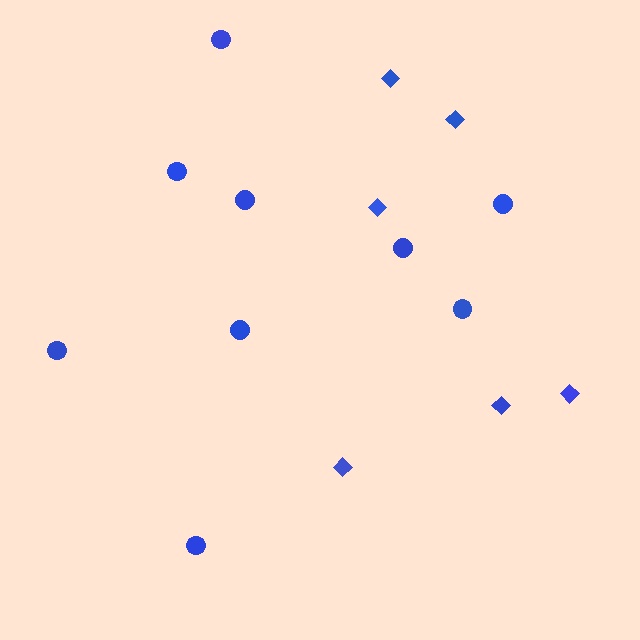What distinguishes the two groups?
There are 2 groups: one group of diamonds (6) and one group of circles (9).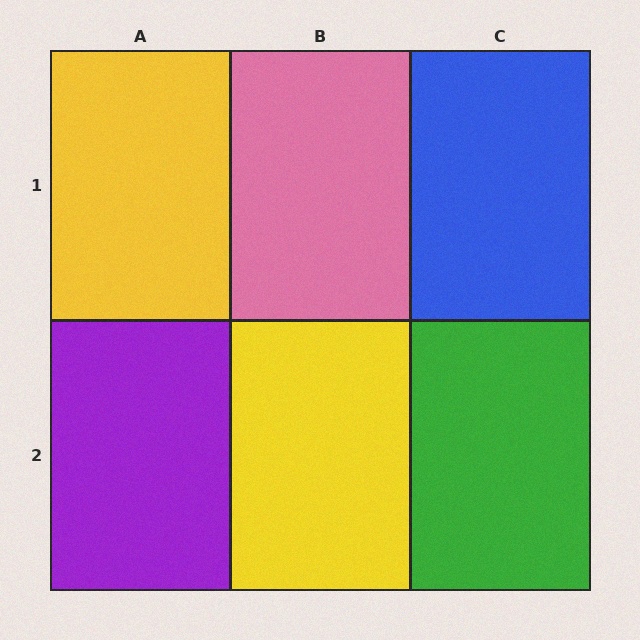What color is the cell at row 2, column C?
Green.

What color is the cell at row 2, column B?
Yellow.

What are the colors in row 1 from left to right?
Yellow, pink, blue.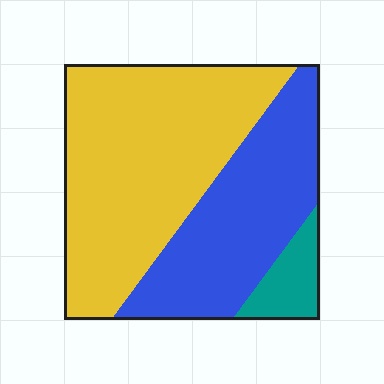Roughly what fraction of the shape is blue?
Blue takes up about three eighths (3/8) of the shape.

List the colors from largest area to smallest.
From largest to smallest: yellow, blue, teal.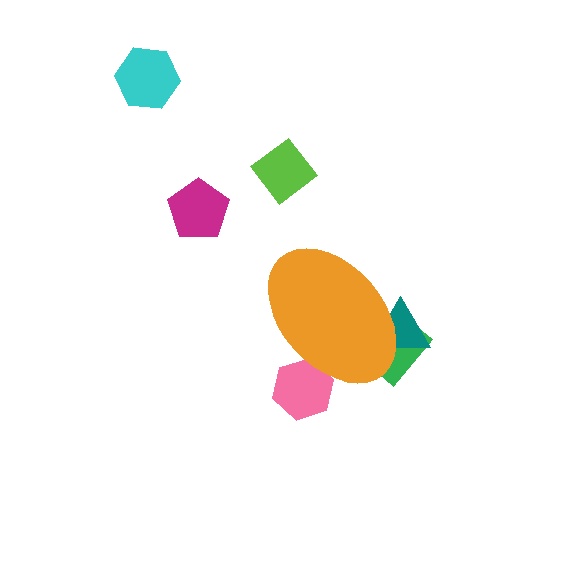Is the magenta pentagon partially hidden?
No, the magenta pentagon is fully visible.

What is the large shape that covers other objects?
An orange ellipse.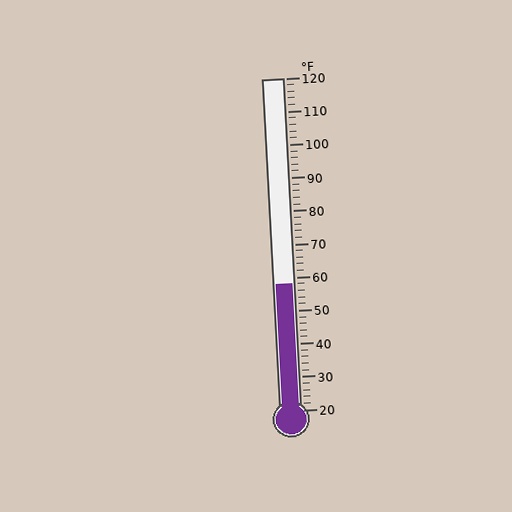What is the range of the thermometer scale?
The thermometer scale ranges from 20°F to 120°F.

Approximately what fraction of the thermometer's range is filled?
The thermometer is filled to approximately 40% of its range.